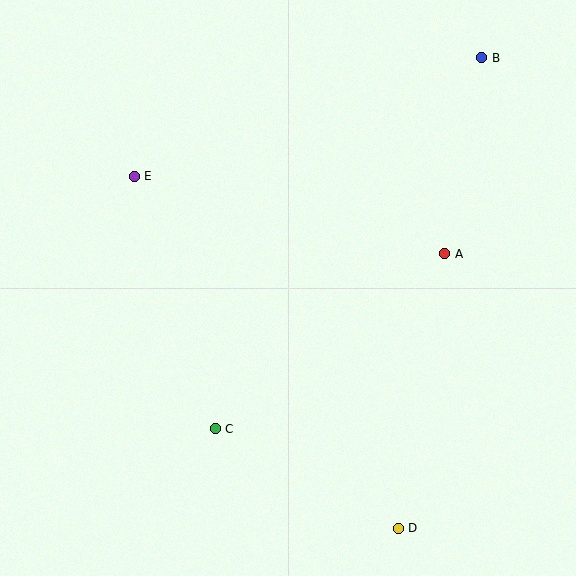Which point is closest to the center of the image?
Point C at (215, 429) is closest to the center.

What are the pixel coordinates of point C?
Point C is at (215, 429).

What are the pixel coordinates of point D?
Point D is at (398, 528).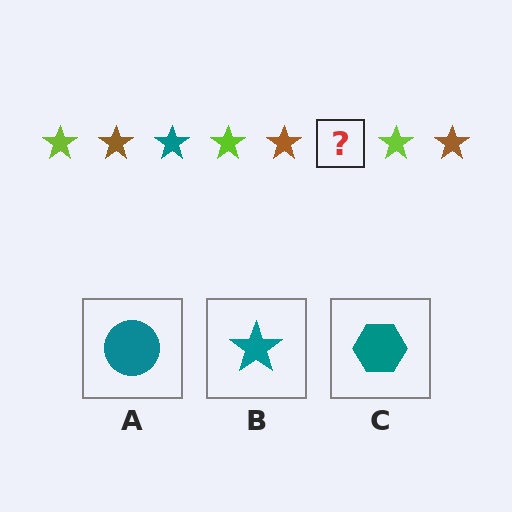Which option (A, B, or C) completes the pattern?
B.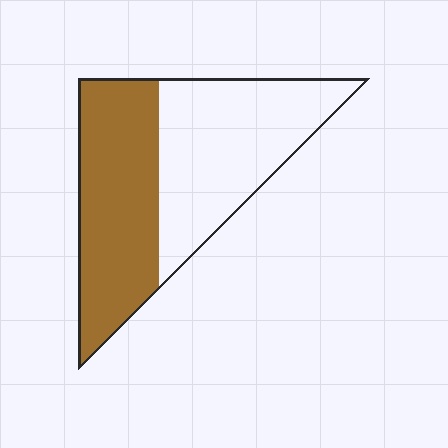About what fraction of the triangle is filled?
About one half (1/2).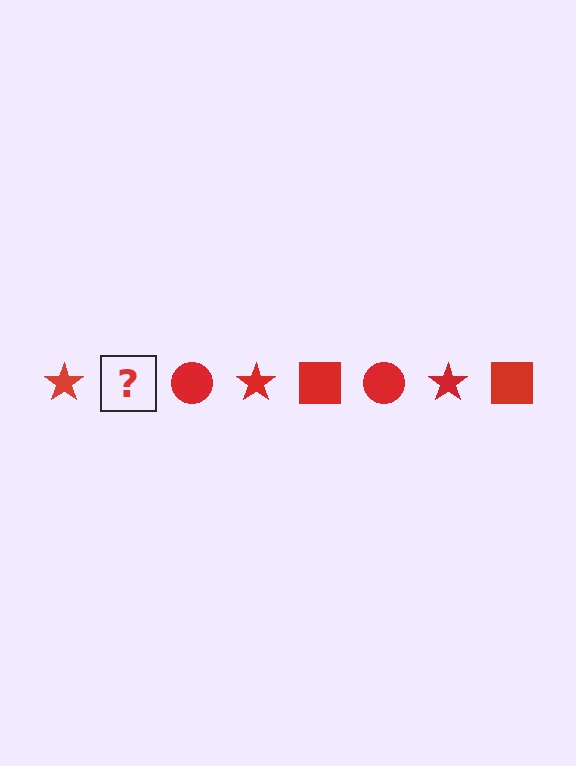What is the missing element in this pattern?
The missing element is a red square.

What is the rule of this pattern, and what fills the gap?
The rule is that the pattern cycles through star, square, circle shapes in red. The gap should be filled with a red square.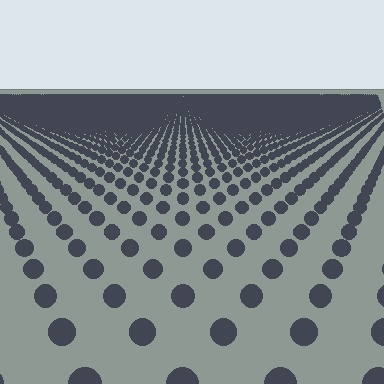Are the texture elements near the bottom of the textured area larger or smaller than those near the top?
Larger. Near the bottom, elements are closer to the viewer and appear at a bigger on-screen size.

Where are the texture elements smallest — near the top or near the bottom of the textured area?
Near the top.